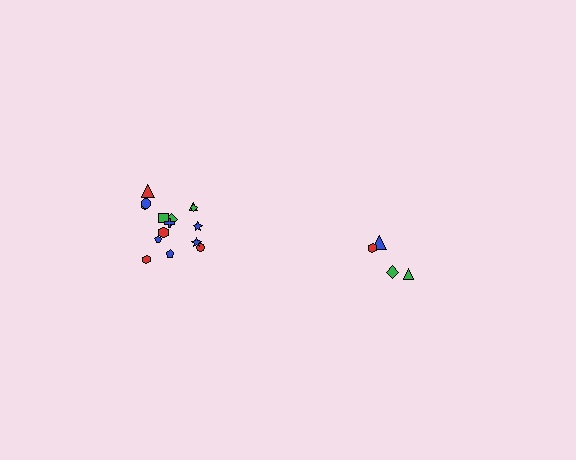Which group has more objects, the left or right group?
The left group.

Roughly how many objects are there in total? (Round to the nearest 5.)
Roughly 20 objects in total.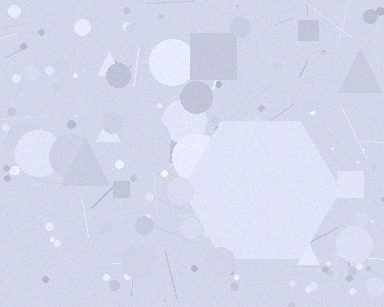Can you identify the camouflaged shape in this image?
The camouflaged shape is a hexagon.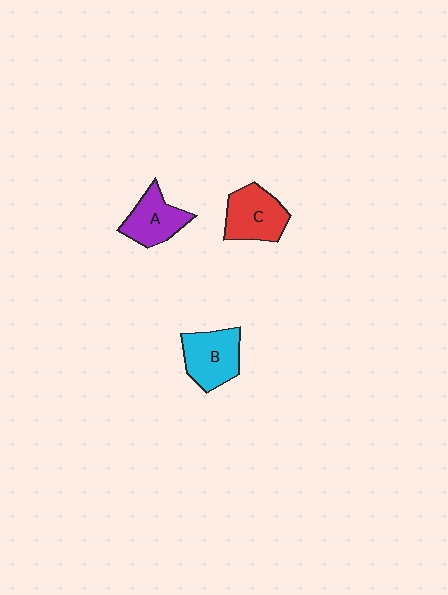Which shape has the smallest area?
Shape A (purple).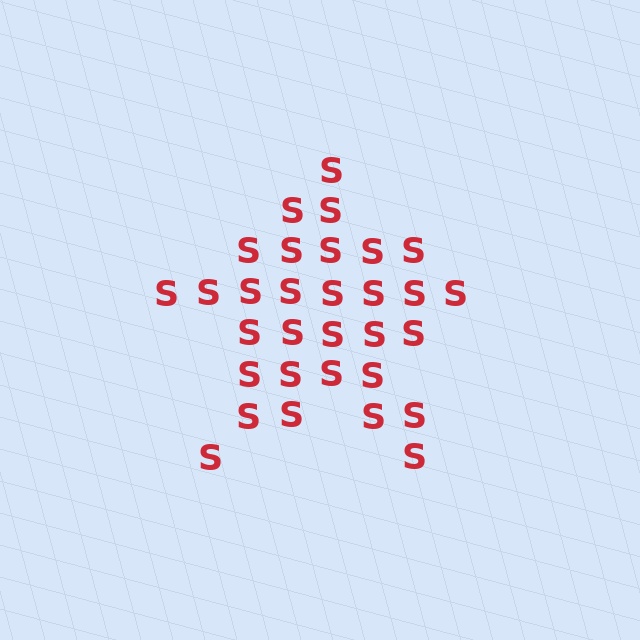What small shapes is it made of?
It is made of small letter S's.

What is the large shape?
The large shape is a star.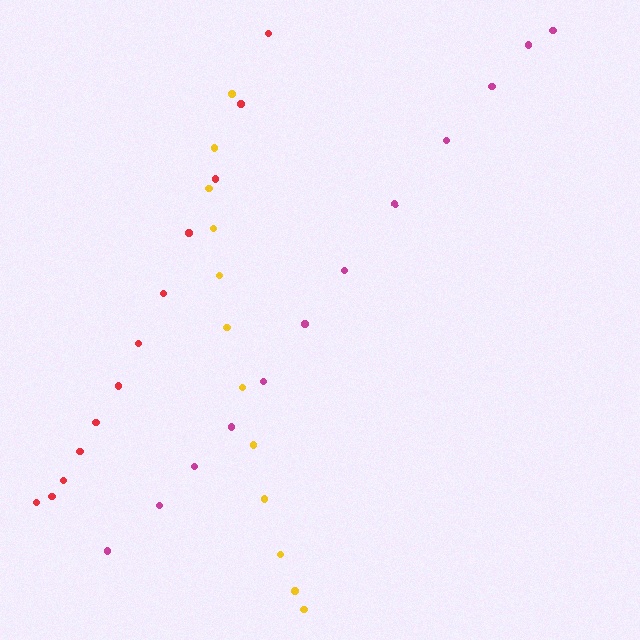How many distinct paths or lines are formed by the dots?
There are 3 distinct paths.